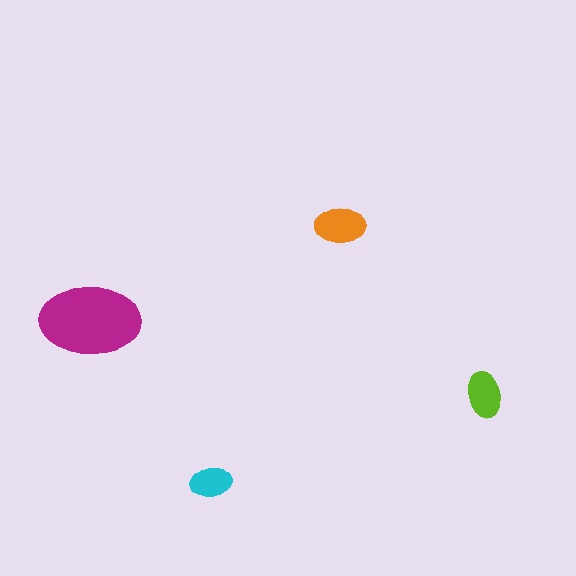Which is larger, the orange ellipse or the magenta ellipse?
The magenta one.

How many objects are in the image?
There are 4 objects in the image.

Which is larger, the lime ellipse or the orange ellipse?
The orange one.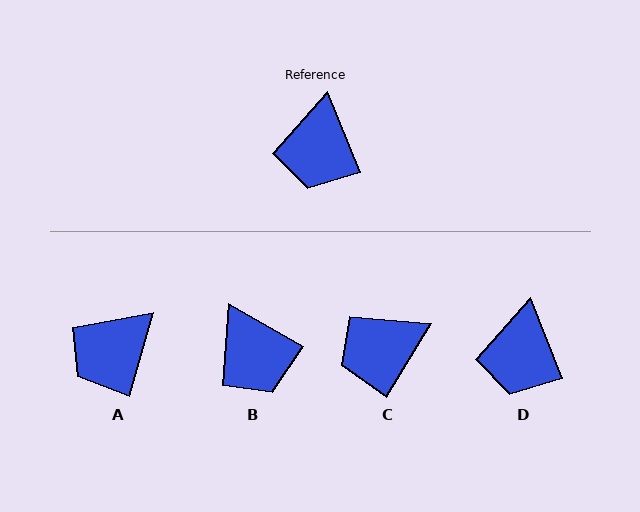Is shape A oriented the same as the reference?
No, it is off by about 38 degrees.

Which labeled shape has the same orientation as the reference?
D.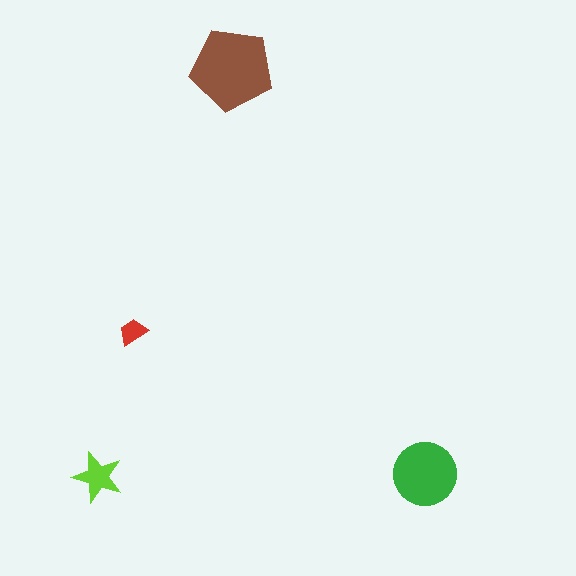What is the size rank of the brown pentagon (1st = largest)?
1st.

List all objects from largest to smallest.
The brown pentagon, the green circle, the lime star, the red trapezoid.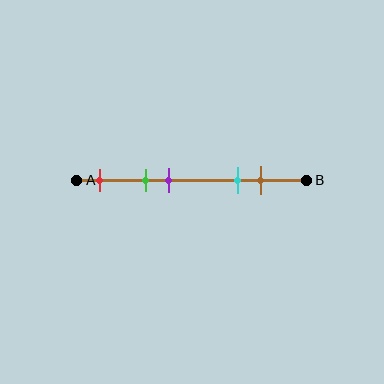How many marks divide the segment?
There are 5 marks dividing the segment.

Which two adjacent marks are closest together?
The green and purple marks are the closest adjacent pair.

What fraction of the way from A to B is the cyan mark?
The cyan mark is approximately 70% (0.7) of the way from A to B.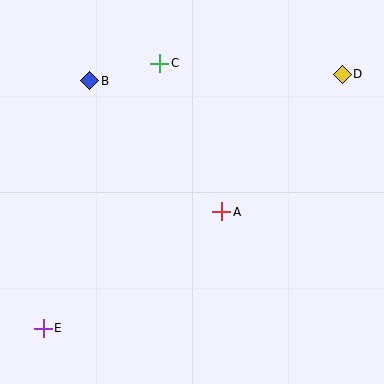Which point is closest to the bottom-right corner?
Point A is closest to the bottom-right corner.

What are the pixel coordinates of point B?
Point B is at (90, 81).